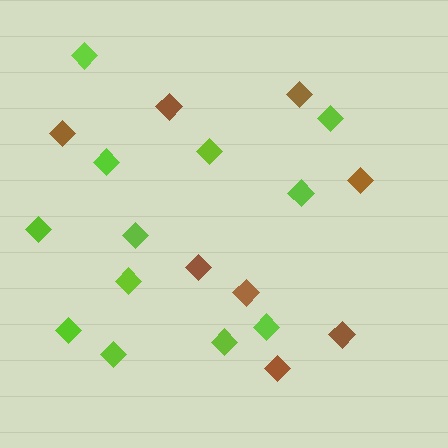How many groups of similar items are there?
There are 2 groups: one group of brown diamonds (8) and one group of lime diamonds (12).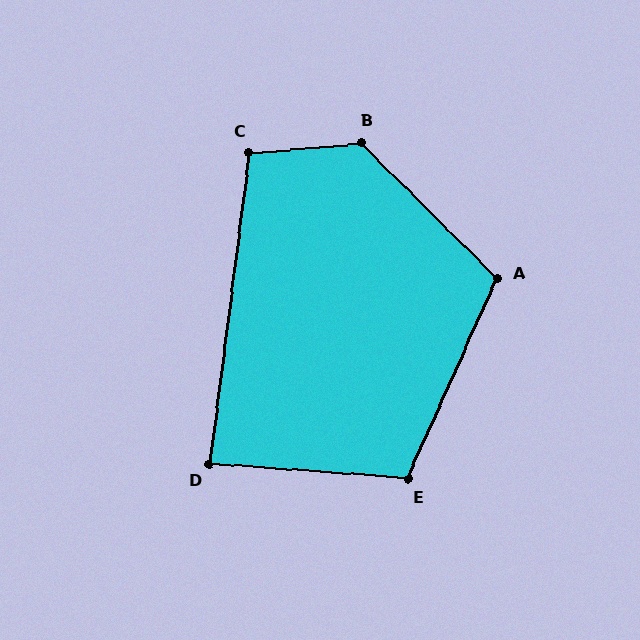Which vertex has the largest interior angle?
B, at approximately 130 degrees.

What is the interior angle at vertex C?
Approximately 102 degrees (obtuse).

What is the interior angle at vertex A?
Approximately 111 degrees (obtuse).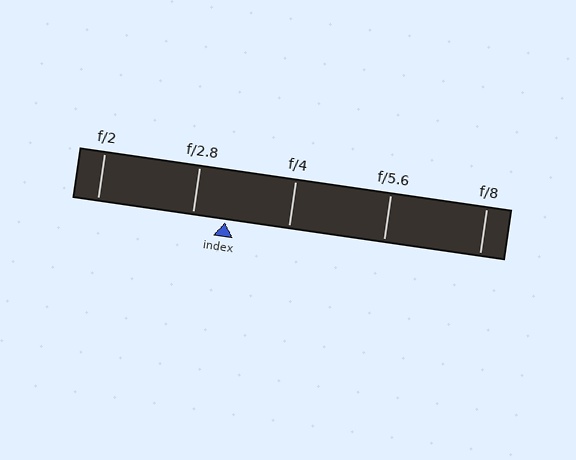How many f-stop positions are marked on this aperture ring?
There are 5 f-stop positions marked.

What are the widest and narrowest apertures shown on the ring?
The widest aperture shown is f/2 and the narrowest is f/8.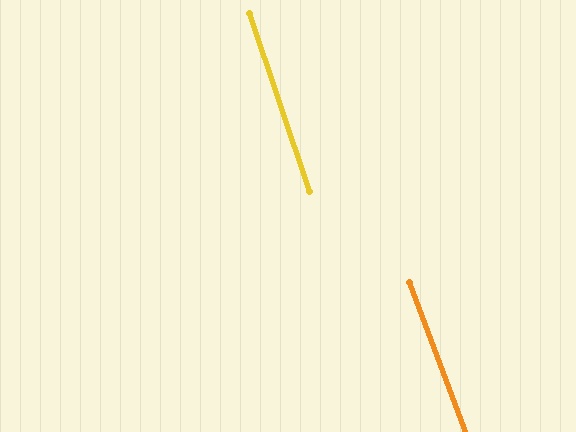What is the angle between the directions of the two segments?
Approximately 2 degrees.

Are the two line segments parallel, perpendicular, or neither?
Parallel — their directions differ by only 1.9°.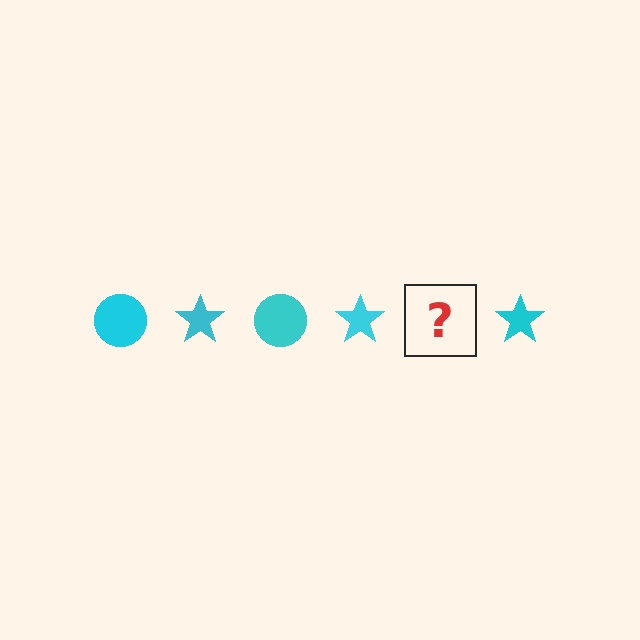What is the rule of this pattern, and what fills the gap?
The rule is that the pattern cycles through circle, star shapes in cyan. The gap should be filled with a cyan circle.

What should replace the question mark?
The question mark should be replaced with a cyan circle.